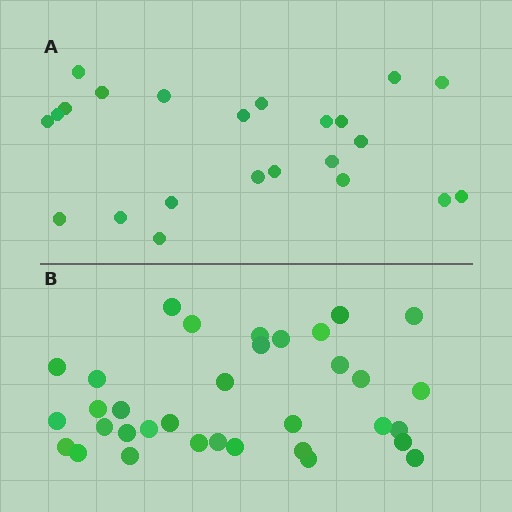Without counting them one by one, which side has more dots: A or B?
Region B (the bottom region) has more dots.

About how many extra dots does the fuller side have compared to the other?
Region B has roughly 12 or so more dots than region A.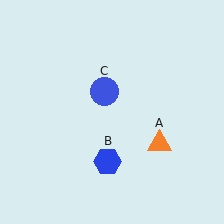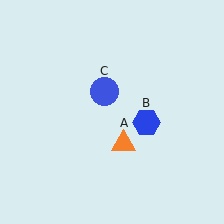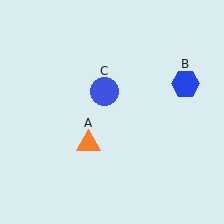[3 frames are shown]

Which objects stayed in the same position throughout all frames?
Blue circle (object C) remained stationary.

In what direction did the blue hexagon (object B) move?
The blue hexagon (object B) moved up and to the right.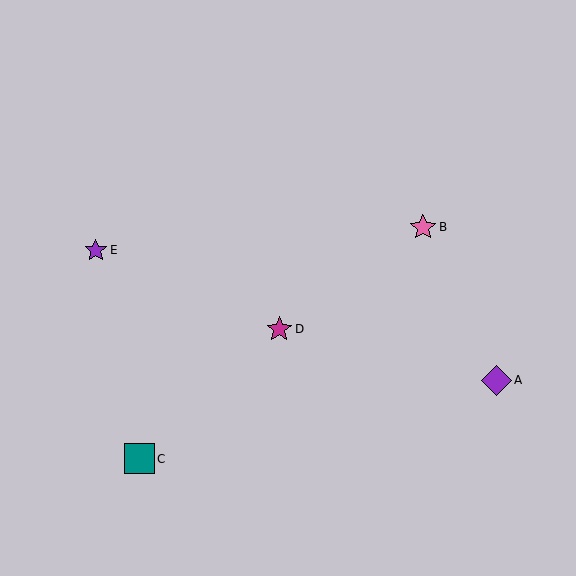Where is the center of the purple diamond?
The center of the purple diamond is at (496, 380).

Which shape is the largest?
The purple diamond (labeled A) is the largest.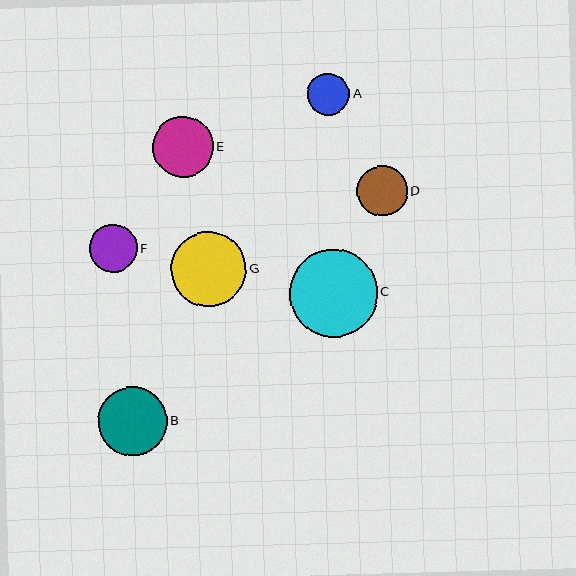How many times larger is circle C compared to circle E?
Circle C is approximately 1.5 times the size of circle E.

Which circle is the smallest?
Circle A is the smallest with a size of approximately 42 pixels.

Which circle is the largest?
Circle C is the largest with a size of approximately 88 pixels.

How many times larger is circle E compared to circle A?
Circle E is approximately 1.4 times the size of circle A.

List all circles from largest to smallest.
From largest to smallest: C, G, B, E, D, F, A.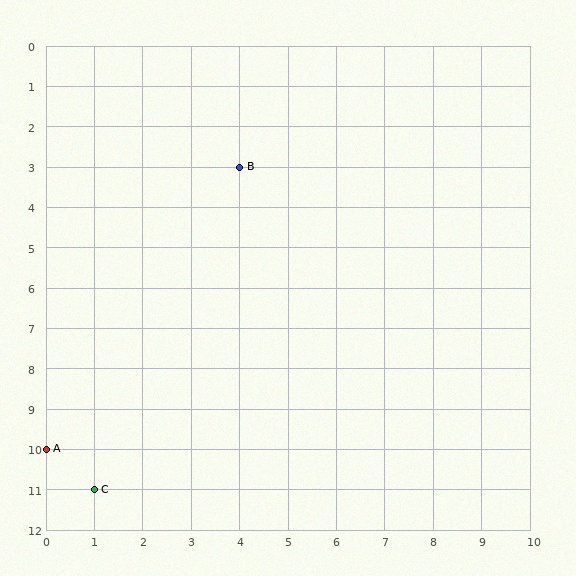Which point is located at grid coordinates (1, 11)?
Point C is at (1, 11).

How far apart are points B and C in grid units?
Points B and C are 3 columns and 8 rows apart (about 8.5 grid units diagonally).